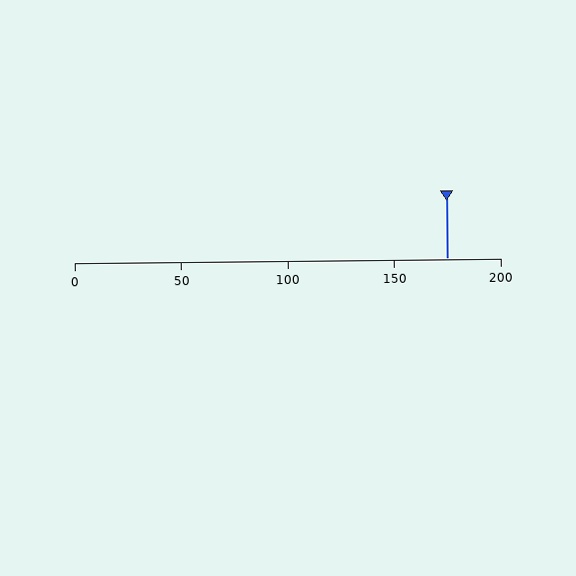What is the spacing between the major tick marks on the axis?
The major ticks are spaced 50 apart.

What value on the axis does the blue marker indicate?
The marker indicates approximately 175.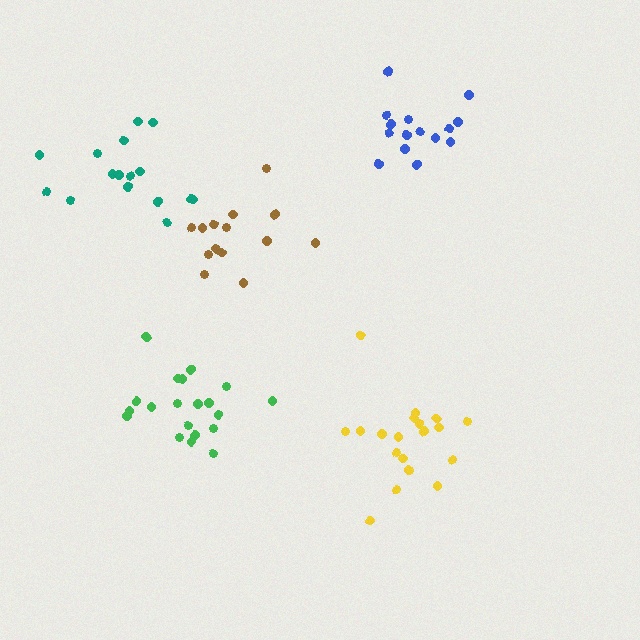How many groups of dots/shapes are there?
There are 5 groups.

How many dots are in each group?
Group 1: 20 dots, Group 2: 20 dots, Group 3: 14 dots, Group 4: 15 dots, Group 5: 16 dots (85 total).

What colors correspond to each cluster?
The clusters are colored: yellow, green, brown, blue, teal.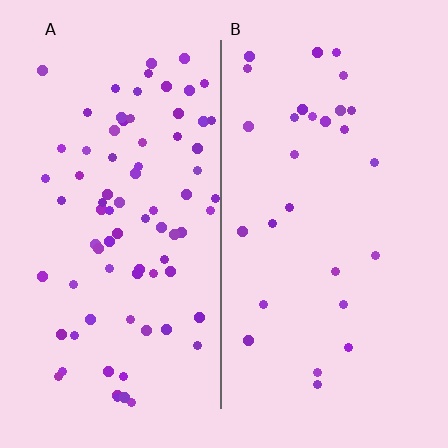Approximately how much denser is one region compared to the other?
Approximately 2.8× — region A over region B.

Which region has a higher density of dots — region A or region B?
A (the left).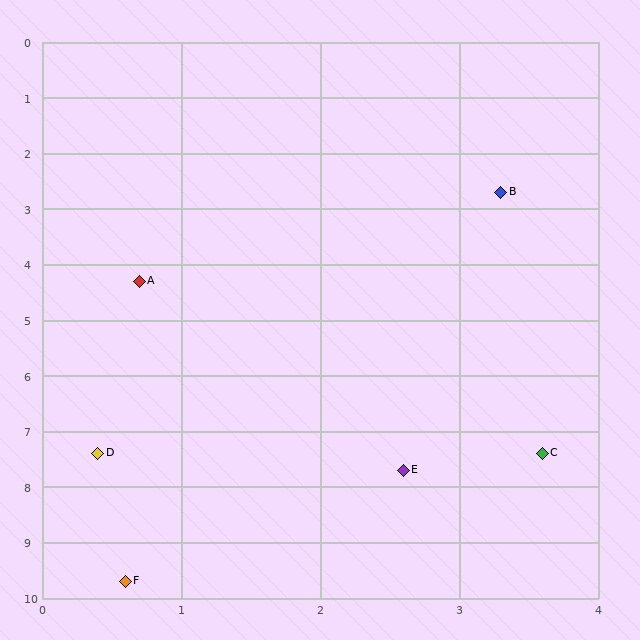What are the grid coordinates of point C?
Point C is at approximately (3.6, 7.4).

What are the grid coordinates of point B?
Point B is at approximately (3.3, 2.7).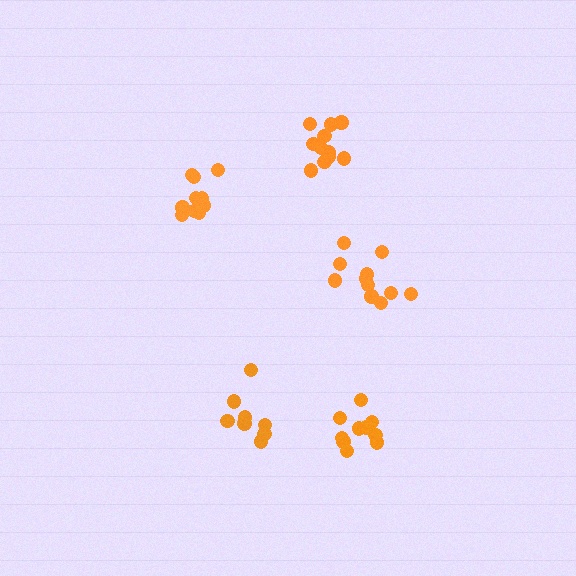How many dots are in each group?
Group 1: 11 dots, Group 2: 8 dots, Group 3: 10 dots, Group 4: 11 dots, Group 5: 10 dots (50 total).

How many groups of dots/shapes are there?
There are 5 groups.